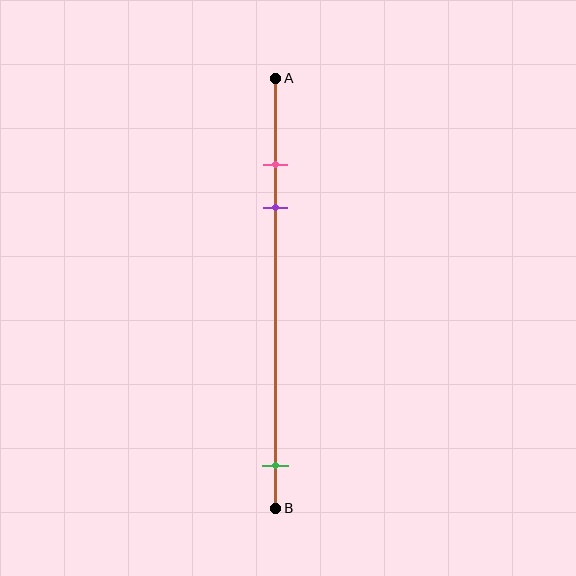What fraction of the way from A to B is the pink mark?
The pink mark is approximately 20% (0.2) of the way from A to B.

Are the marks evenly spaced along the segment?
No, the marks are not evenly spaced.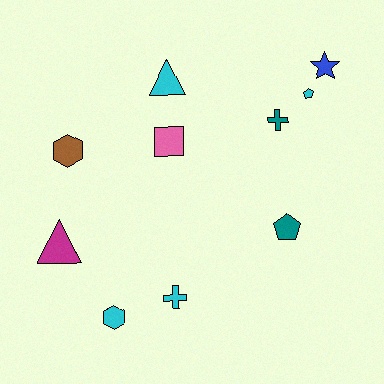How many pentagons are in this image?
There are 2 pentagons.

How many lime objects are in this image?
There are no lime objects.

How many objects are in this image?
There are 10 objects.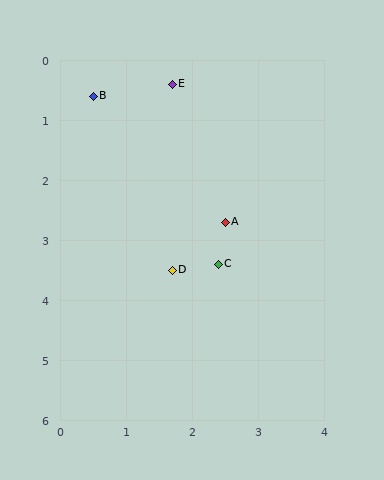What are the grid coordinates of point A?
Point A is at approximately (2.5, 2.7).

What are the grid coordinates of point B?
Point B is at approximately (0.5, 0.6).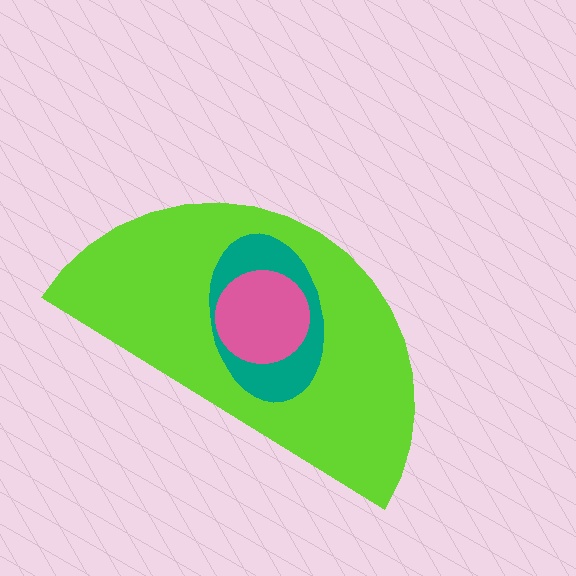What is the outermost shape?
The lime semicircle.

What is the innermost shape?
The pink circle.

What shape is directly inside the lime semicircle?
The teal ellipse.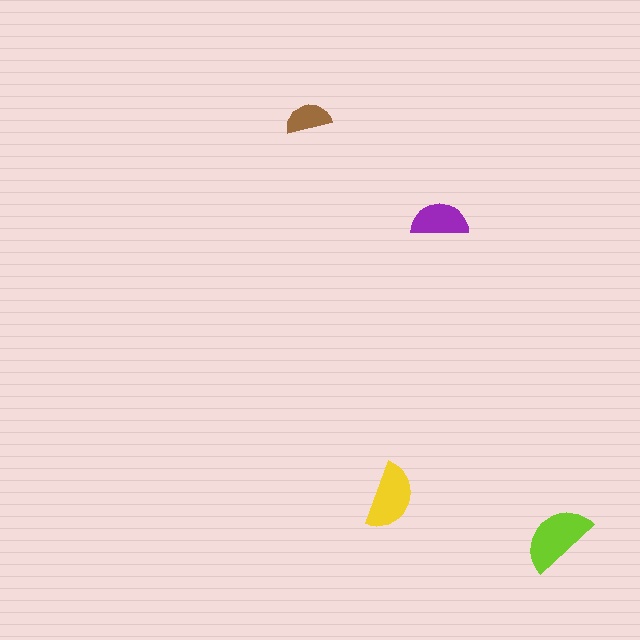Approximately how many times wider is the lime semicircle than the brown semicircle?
About 1.5 times wider.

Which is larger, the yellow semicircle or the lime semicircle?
The lime one.